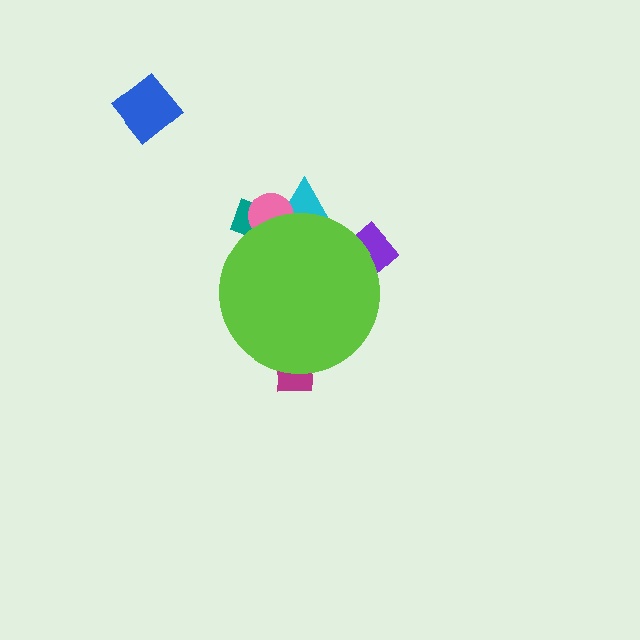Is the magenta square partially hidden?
Yes, the magenta square is partially hidden behind the lime circle.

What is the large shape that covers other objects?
A lime circle.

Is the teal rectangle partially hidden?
Yes, the teal rectangle is partially hidden behind the lime circle.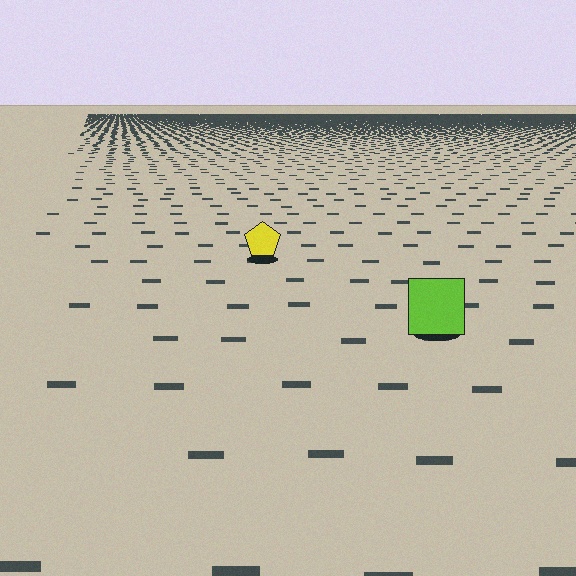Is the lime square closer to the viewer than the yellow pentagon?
Yes. The lime square is closer — you can tell from the texture gradient: the ground texture is coarser near it.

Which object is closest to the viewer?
The lime square is closest. The texture marks near it are larger and more spread out.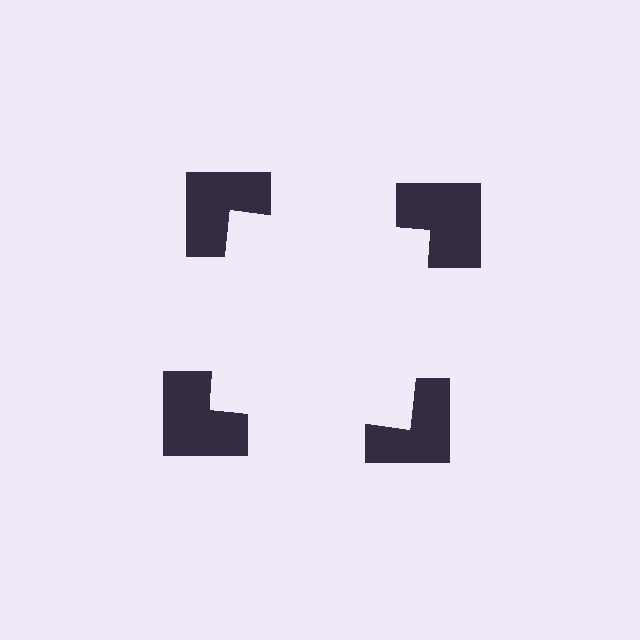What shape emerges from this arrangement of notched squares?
An illusory square — its edges are inferred from the aligned wedge cuts in the notched squares, not physically drawn.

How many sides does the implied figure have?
4 sides.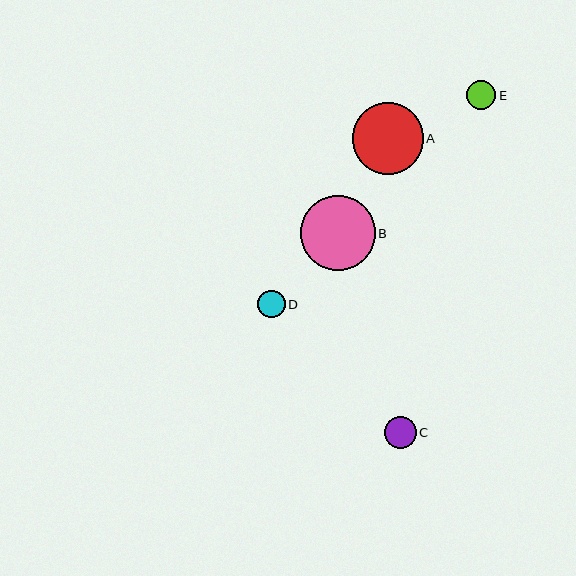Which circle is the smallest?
Circle D is the smallest with a size of approximately 28 pixels.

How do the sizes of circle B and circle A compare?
Circle B and circle A are approximately the same size.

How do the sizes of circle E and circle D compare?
Circle E and circle D are approximately the same size.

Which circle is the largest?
Circle B is the largest with a size of approximately 75 pixels.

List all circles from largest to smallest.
From largest to smallest: B, A, C, E, D.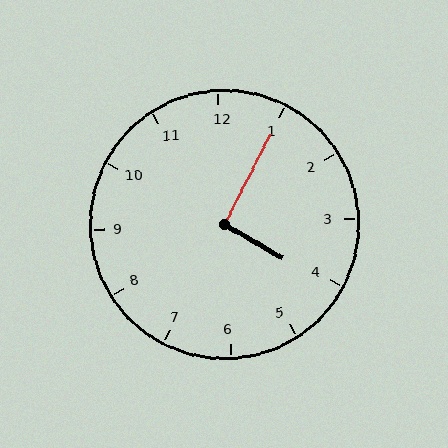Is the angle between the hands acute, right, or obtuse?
It is right.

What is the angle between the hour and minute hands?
Approximately 92 degrees.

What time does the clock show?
4:05.